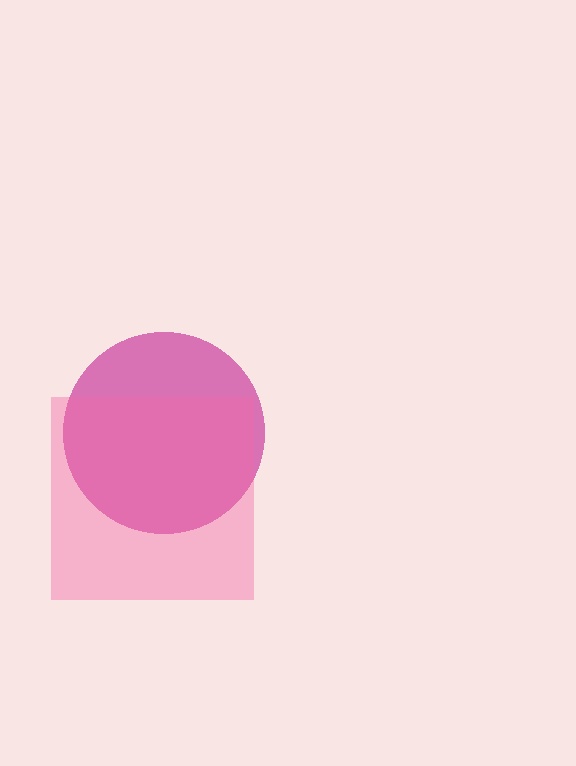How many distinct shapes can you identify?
There are 2 distinct shapes: a magenta circle, a pink square.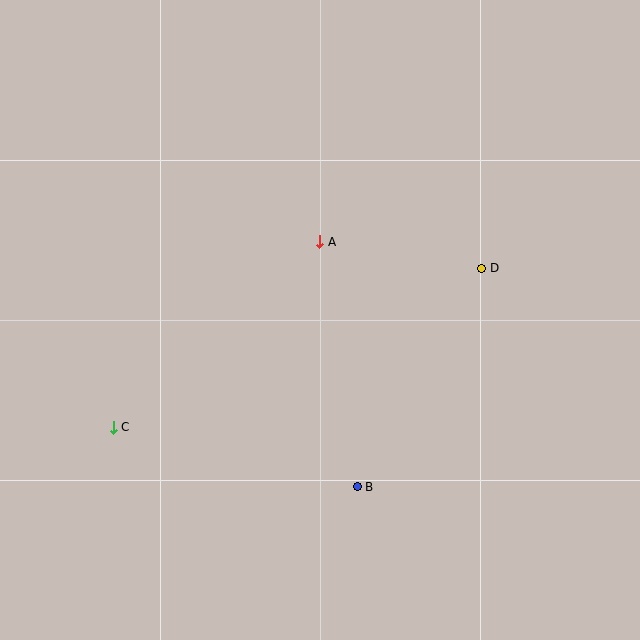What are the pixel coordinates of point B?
Point B is at (357, 487).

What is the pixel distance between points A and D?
The distance between A and D is 164 pixels.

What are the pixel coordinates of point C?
Point C is at (113, 427).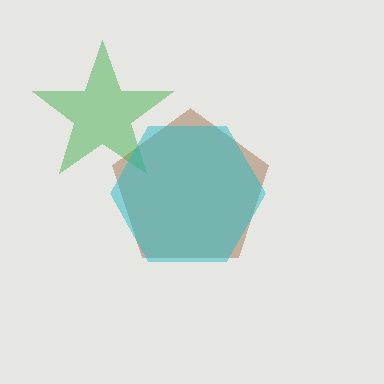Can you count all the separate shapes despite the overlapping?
Yes, there are 3 separate shapes.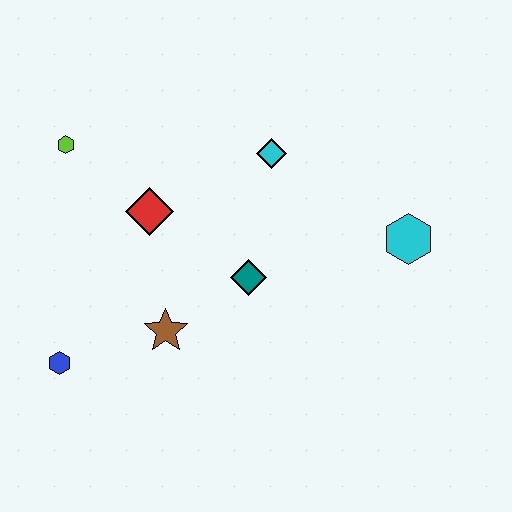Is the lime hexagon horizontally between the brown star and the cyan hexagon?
No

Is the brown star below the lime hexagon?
Yes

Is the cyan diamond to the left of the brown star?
No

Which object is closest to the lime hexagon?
The red diamond is closest to the lime hexagon.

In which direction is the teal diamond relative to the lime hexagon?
The teal diamond is to the right of the lime hexagon.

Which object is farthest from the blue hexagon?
The cyan hexagon is farthest from the blue hexagon.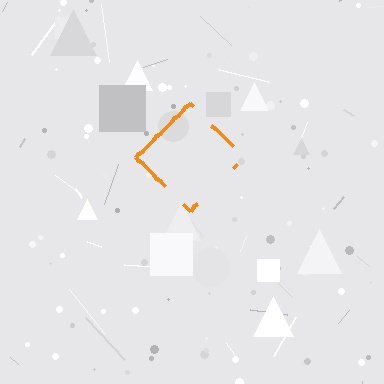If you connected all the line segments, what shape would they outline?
They would outline a diamond.